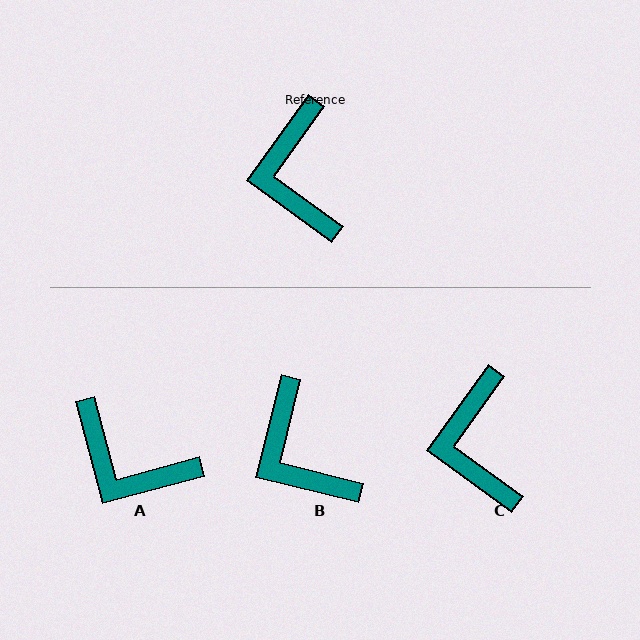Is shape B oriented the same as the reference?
No, it is off by about 22 degrees.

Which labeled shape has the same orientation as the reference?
C.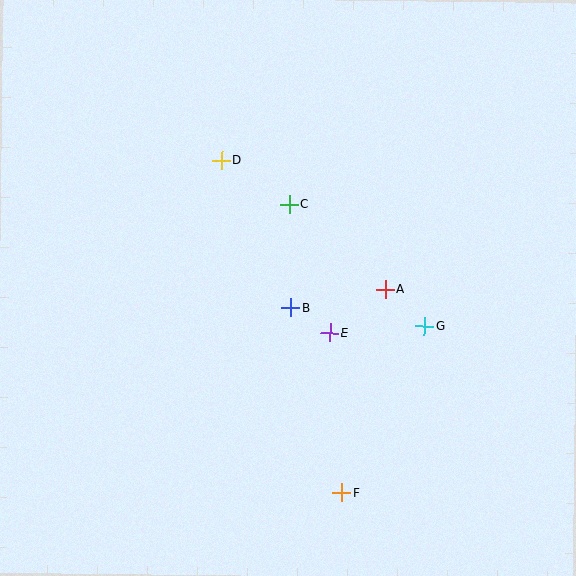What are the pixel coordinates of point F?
Point F is at (342, 492).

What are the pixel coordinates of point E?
Point E is at (330, 333).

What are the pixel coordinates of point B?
Point B is at (291, 308).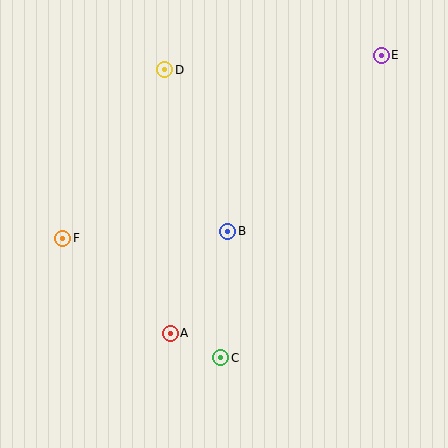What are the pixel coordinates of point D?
Point D is at (165, 70).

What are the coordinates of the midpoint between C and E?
The midpoint between C and E is at (301, 206).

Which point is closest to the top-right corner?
Point E is closest to the top-right corner.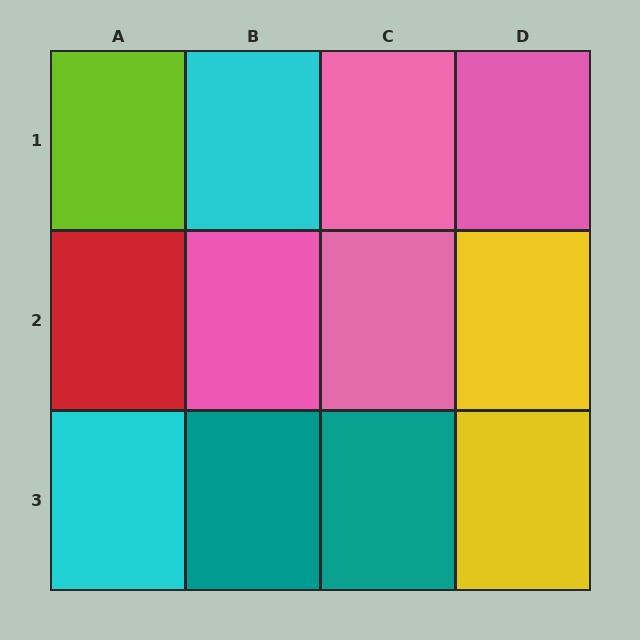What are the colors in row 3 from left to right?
Cyan, teal, teal, yellow.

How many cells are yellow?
2 cells are yellow.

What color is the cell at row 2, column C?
Pink.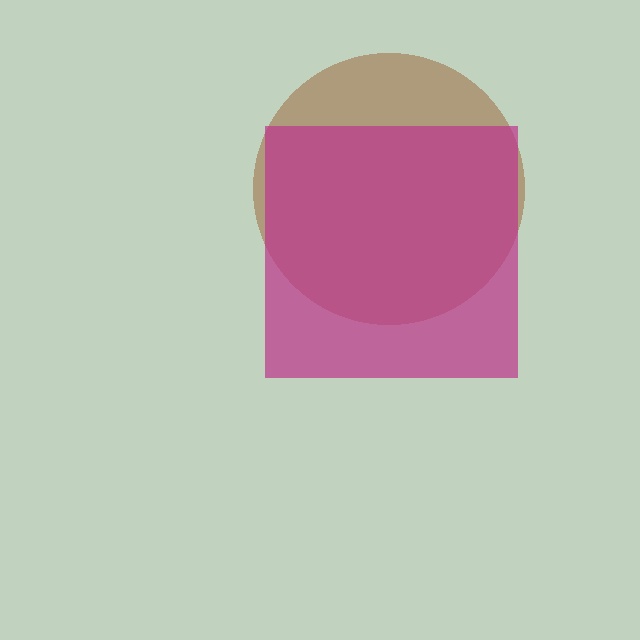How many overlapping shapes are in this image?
There are 2 overlapping shapes in the image.